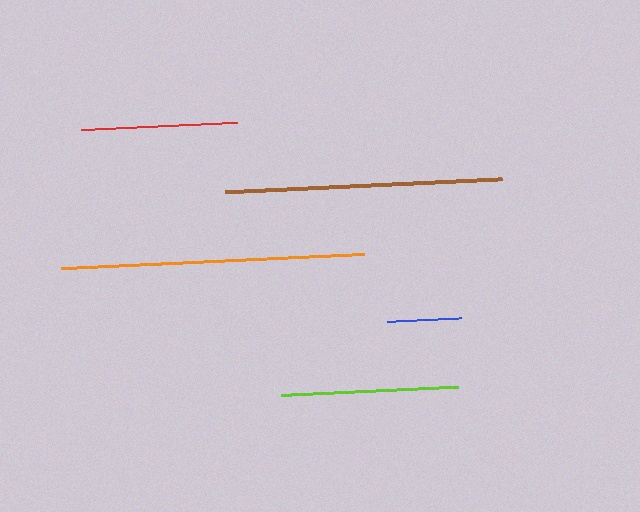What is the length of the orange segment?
The orange segment is approximately 304 pixels long.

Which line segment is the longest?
The orange line is the longest at approximately 304 pixels.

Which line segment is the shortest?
The blue line is the shortest at approximately 74 pixels.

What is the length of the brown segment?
The brown segment is approximately 277 pixels long.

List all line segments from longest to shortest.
From longest to shortest: orange, brown, lime, red, blue.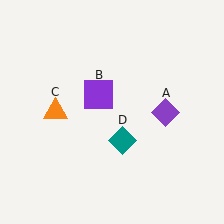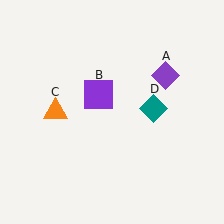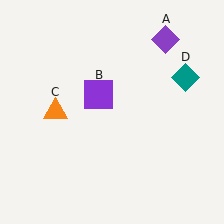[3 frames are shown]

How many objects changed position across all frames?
2 objects changed position: purple diamond (object A), teal diamond (object D).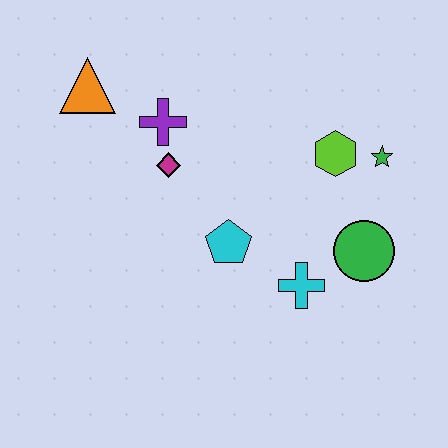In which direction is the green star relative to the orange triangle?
The green star is to the right of the orange triangle.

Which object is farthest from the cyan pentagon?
The orange triangle is farthest from the cyan pentagon.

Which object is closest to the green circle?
The cyan cross is closest to the green circle.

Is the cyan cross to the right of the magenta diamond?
Yes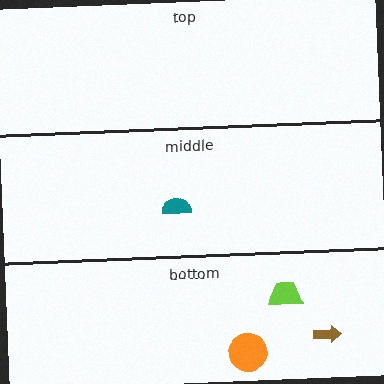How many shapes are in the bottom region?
3.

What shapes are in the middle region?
The teal semicircle.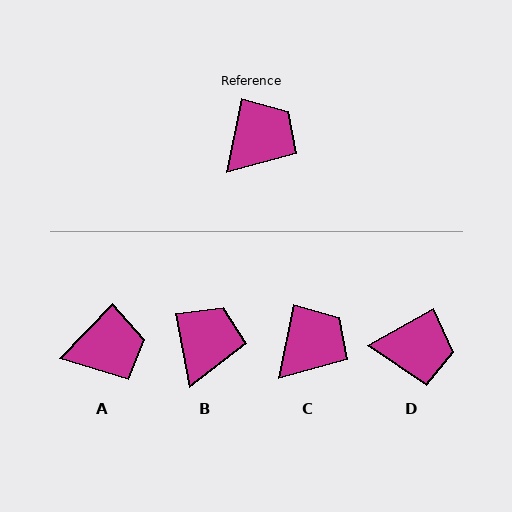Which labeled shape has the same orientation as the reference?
C.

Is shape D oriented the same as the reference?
No, it is off by about 49 degrees.